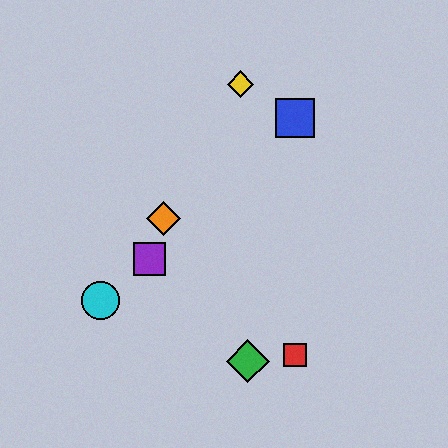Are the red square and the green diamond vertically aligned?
No, the red square is at x≈295 and the green diamond is at x≈248.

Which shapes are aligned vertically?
The red square, the blue square are aligned vertically.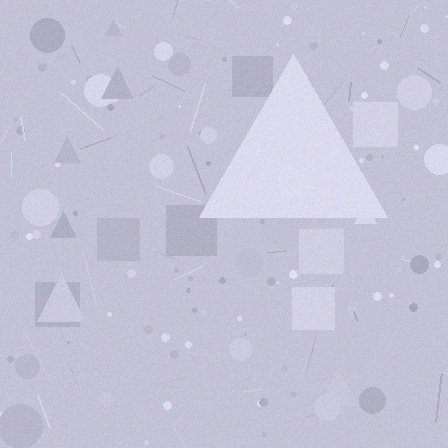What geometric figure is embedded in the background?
A triangle is embedded in the background.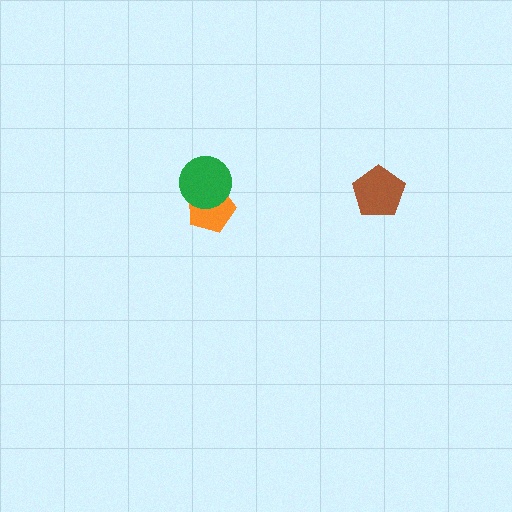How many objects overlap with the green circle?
1 object overlaps with the green circle.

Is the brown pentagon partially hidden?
No, no other shape covers it.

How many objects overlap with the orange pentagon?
1 object overlaps with the orange pentagon.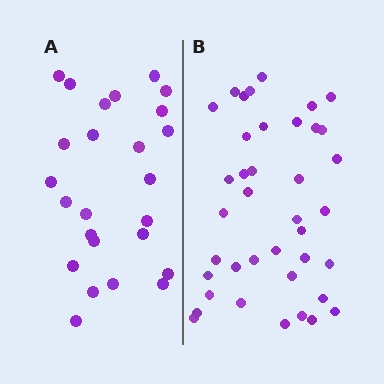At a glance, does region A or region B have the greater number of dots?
Region B (the right region) has more dots.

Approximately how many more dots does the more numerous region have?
Region B has approximately 15 more dots than region A.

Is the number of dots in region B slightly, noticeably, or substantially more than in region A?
Region B has substantially more. The ratio is roughly 1.6 to 1.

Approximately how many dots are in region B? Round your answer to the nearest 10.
About 40 dots. (The exact count is 39, which rounds to 40.)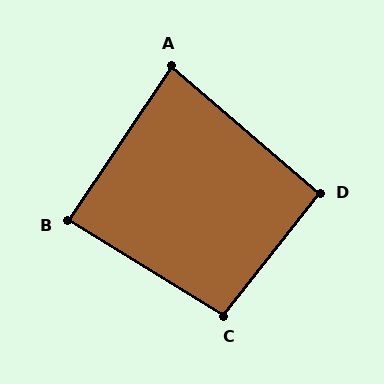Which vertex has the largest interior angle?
C, at approximately 97 degrees.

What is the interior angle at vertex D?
Approximately 92 degrees (approximately right).